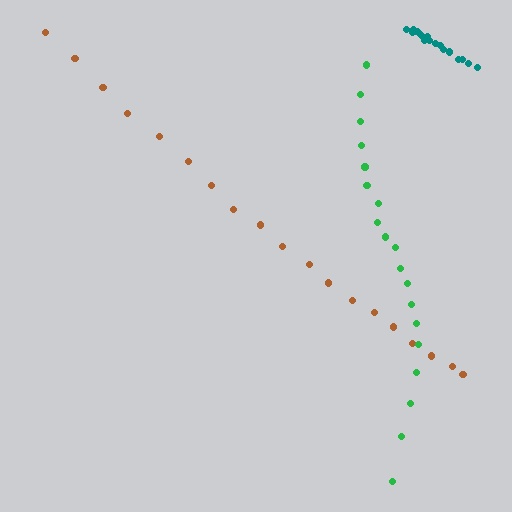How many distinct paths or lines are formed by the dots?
There are 3 distinct paths.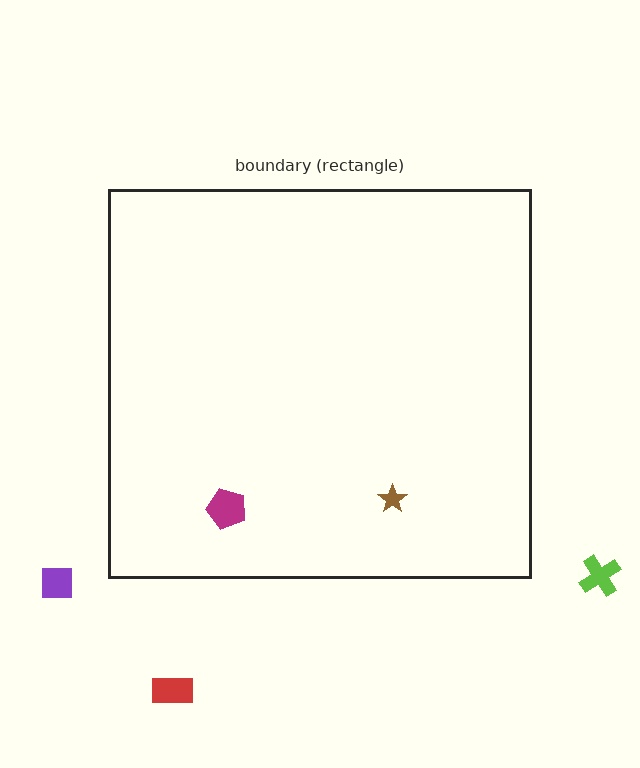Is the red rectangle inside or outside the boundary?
Outside.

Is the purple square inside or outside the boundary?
Outside.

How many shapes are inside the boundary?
2 inside, 3 outside.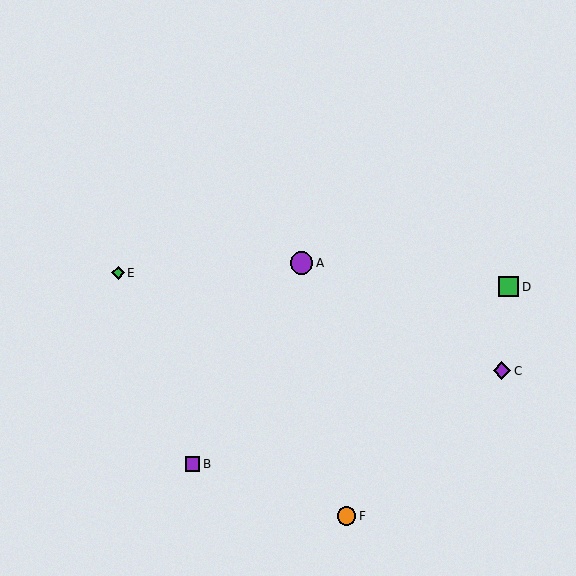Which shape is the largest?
The purple circle (labeled A) is the largest.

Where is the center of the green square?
The center of the green square is at (509, 287).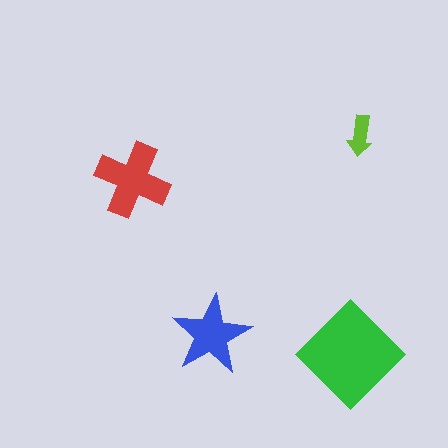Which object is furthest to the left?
The red cross is leftmost.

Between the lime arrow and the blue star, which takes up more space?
The blue star.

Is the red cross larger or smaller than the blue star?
Larger.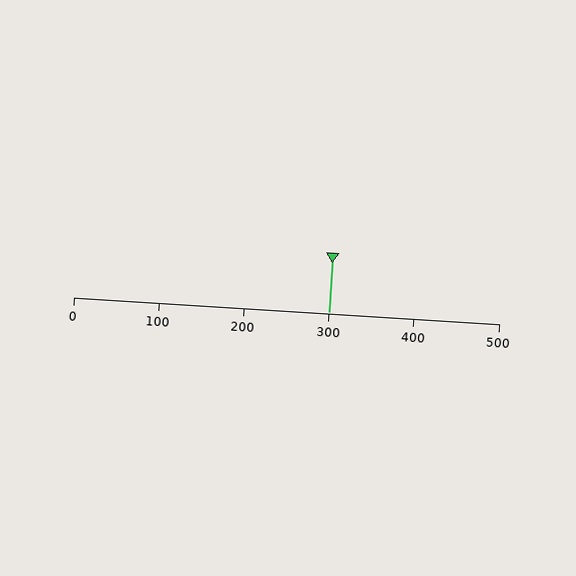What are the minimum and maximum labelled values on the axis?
The axis runs from 0 to 500.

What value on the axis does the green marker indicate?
The marker indicates approximately 300.